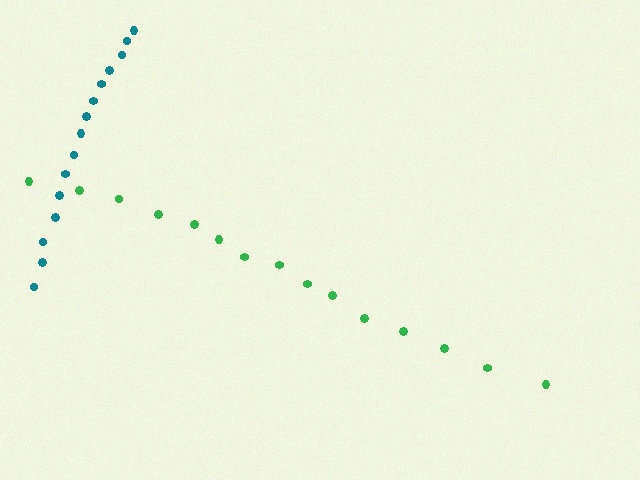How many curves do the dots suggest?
There are 2 distinct paths.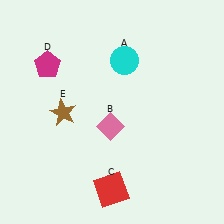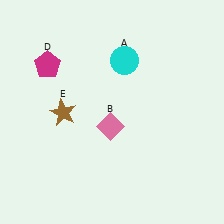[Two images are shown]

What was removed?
The red square (C) was removed in Image 2.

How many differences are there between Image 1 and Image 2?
There is 1 difference between the two images.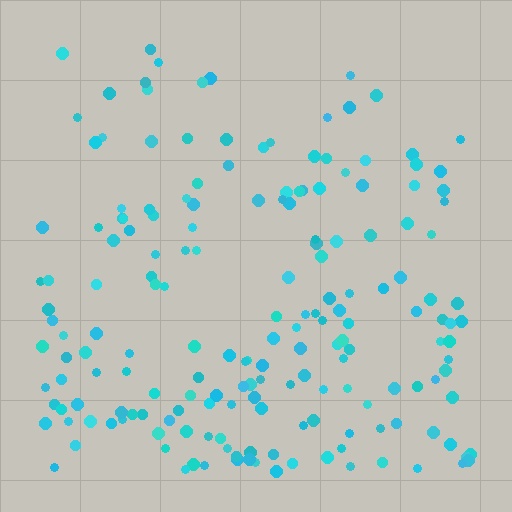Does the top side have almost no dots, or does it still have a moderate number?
Still a moderate number, just noticeably fewer than the bottom.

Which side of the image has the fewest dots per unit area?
The top.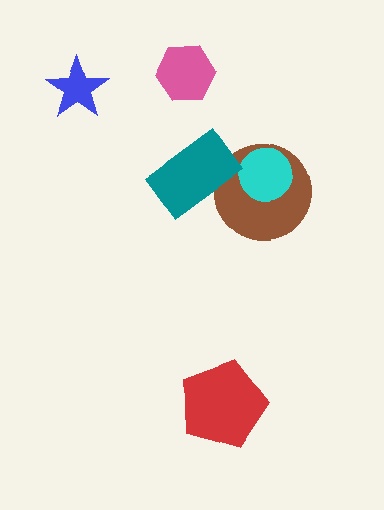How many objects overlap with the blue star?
0 objects overlap with the blue star.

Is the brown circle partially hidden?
Yes, it is partially covered by another shape.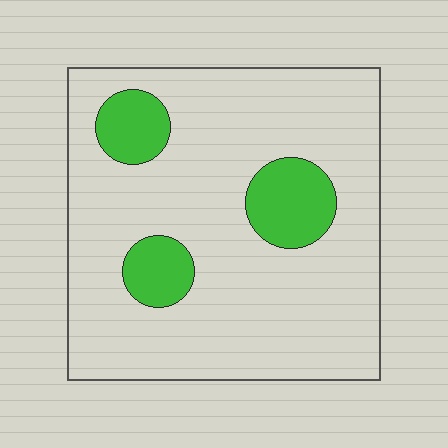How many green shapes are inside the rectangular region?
3.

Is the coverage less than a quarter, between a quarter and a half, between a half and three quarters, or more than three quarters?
Less than a quarter.